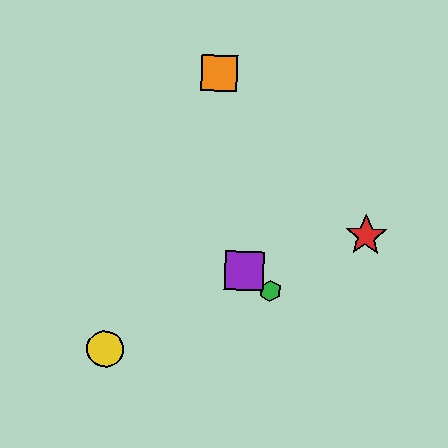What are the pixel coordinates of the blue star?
The blue star is at (240, 267).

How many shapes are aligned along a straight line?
3 shapes (the blue star, the green hexagon, the purple square) are aligned along a straight line.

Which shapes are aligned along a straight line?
The blue star, the green hexagon, the purple square are aligned along a straight line.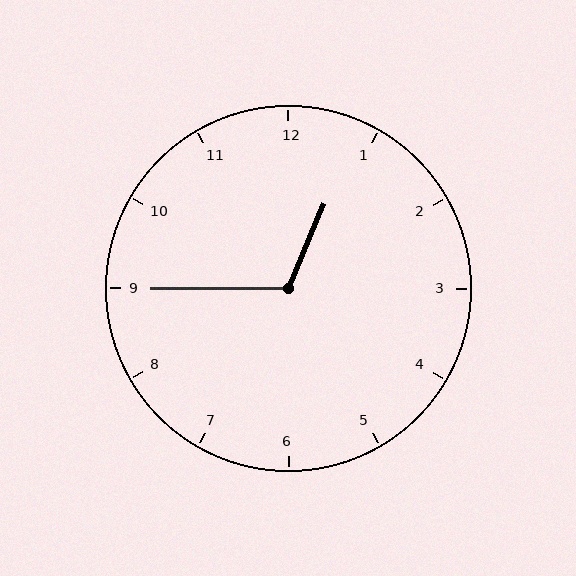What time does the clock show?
12:45.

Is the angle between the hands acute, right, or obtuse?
It is obtuse.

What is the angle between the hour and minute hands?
Approximately 112 degrees.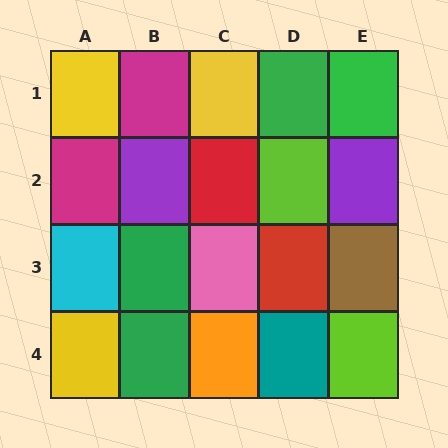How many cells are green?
4 cells are green.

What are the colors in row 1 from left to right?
Yellow, magenta, yellow, green, green.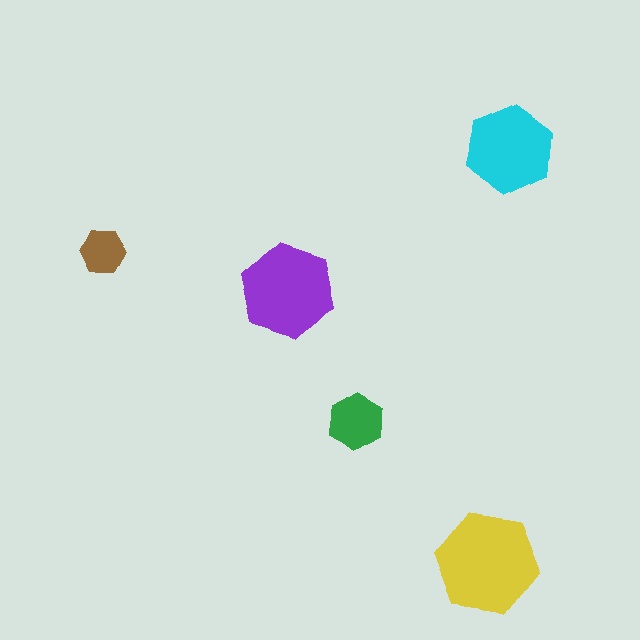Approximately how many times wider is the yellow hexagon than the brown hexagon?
About 2.5 times wider.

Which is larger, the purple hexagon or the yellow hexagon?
The yellow one.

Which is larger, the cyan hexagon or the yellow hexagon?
The yellow one.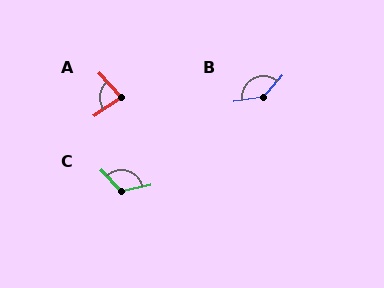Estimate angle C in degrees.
Approximately 121 degrees.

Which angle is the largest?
B, at approximately 140 degrees.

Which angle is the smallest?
A, at approximately 82 degrees.